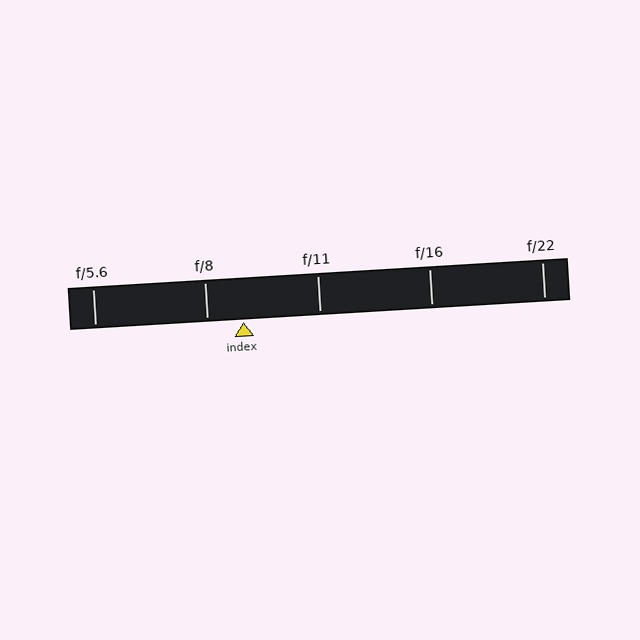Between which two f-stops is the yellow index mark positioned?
The index mark is between f/8 and f/11.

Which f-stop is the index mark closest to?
The index mark is closest to f/8.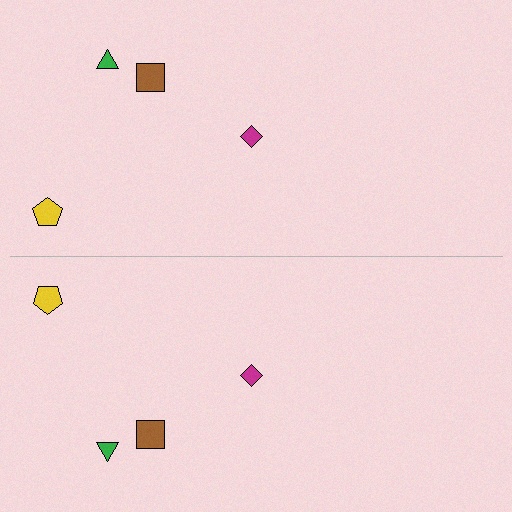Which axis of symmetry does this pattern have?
The pattern has a horizontal axis of symmetry running through the center of the image.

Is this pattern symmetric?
Yes, this pattern has bilateral (reflection) symmetry.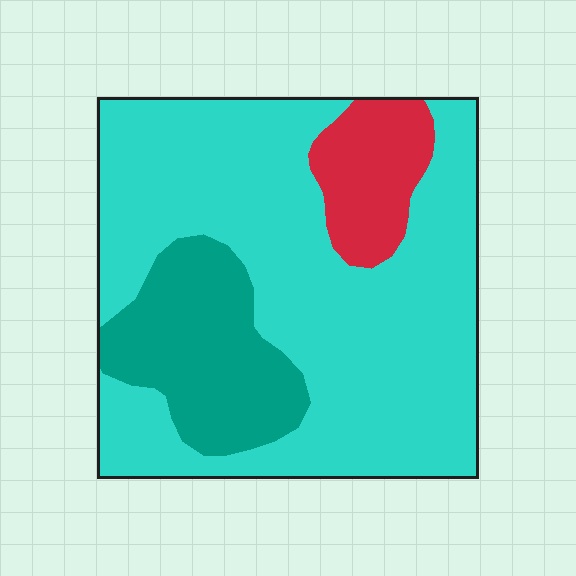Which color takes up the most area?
Cyan, at roughly 70%.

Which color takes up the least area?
Red, at roughly 10%.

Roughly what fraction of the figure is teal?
Teal covers 19% of the figure.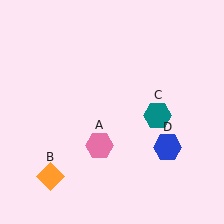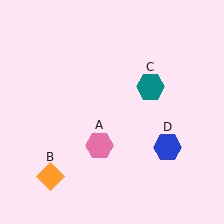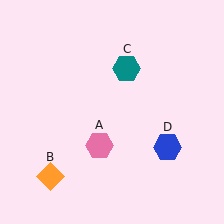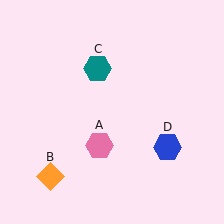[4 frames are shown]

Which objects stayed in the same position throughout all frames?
Pink hexagon (object A) and orange diamond (object B) and blue hexagon (object D) remained stationary.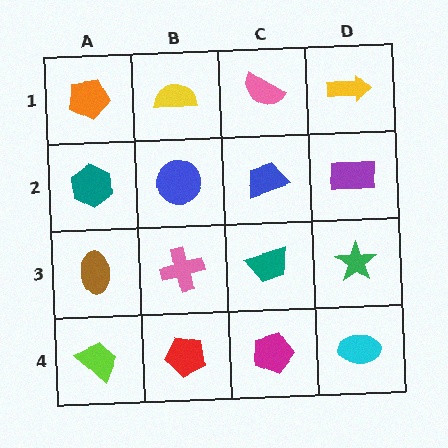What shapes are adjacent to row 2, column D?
A yellow arrow (row 1, column D), a green star (row 3, column D), a blue trapezoid (row 2, column C).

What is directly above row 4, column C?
A teal trapezoid.